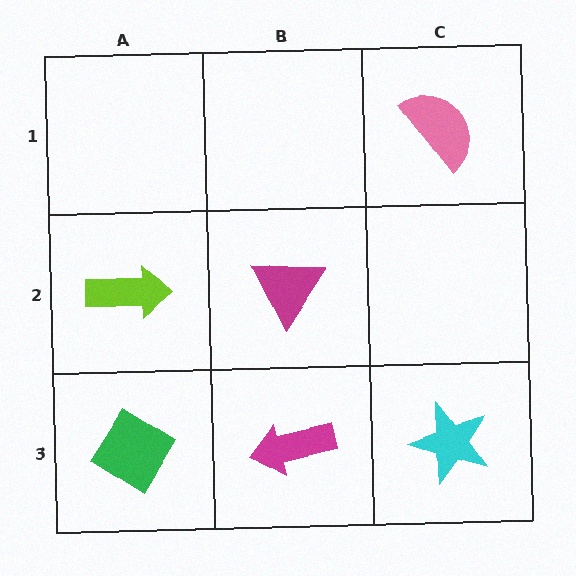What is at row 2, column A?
A lime arrow.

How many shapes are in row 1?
1 shape.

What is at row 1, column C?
A pink semicircle.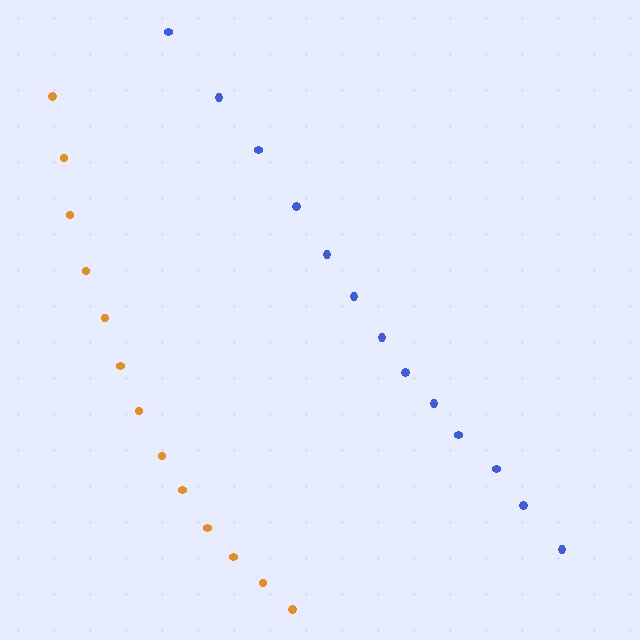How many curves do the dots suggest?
There are 2 distinct paths.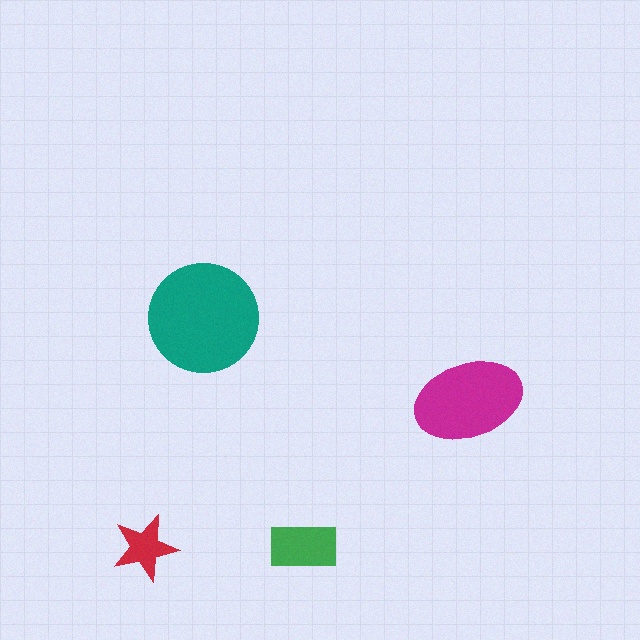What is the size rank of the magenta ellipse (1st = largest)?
2nd.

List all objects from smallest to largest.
The red star, the green rectangle, the magenta ellipse, the teal circle.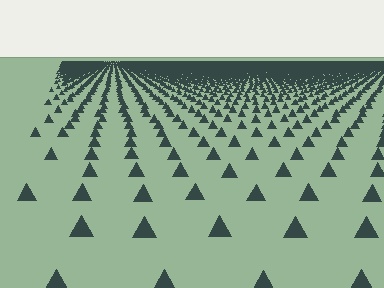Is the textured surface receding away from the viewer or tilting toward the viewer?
The surface is receding away from the viewer. Texture elements get smaller and denser toward the top.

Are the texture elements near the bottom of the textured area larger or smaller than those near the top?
Larger. Near the bottom, elements are closer to the viewer and appear at a bigger on-screen size.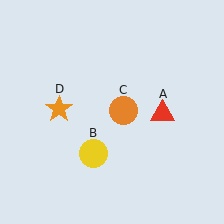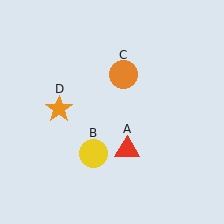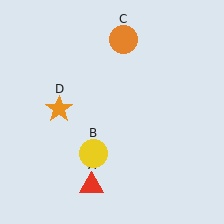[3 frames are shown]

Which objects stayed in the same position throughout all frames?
Yellow circle (object B) and orange star (object D) remained stationary.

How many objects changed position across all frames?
2 objects changed position: red triangle (object A), orange circle (object C).